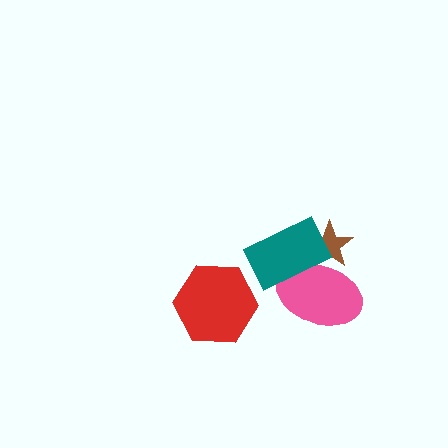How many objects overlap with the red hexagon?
0 objects overlap with the red hexagon.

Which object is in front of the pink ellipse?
The teal rectangle is in front of the pink ellipse.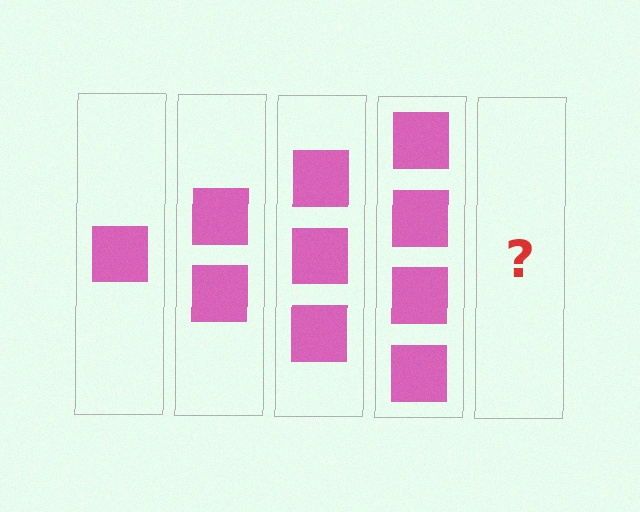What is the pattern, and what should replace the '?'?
The pattern is that each step adds one more square. The '?' should be 5 squares.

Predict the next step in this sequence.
The next step is 5 squares.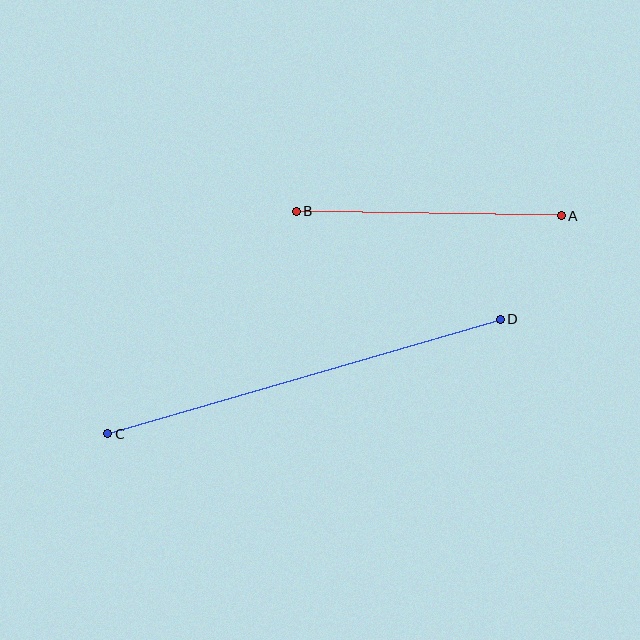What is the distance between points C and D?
The distance is approximately 409 pixels.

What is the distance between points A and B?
The distance is approximately 265 pixels.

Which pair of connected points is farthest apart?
Points C and D are farthest apart.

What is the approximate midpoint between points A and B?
The midpoint is at approximately (429, 214) pixels.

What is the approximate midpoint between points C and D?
The midpoint is at approximately (304, 376) pixels.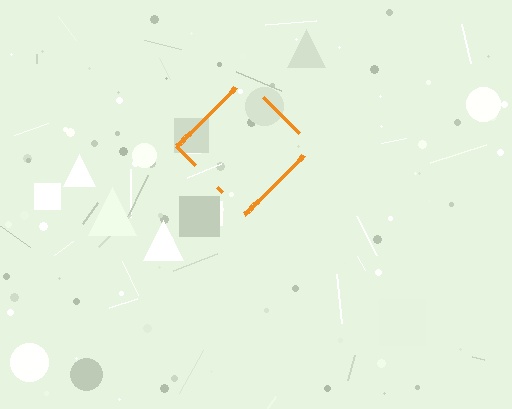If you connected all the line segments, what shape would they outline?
They would outline a diamond.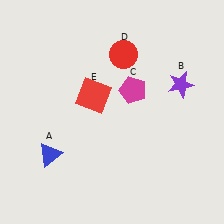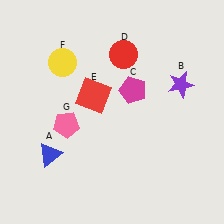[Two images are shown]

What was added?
A yellow circle (F), a pink pentagon (G) were added in Image 2.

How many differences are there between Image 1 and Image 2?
There are 2 differences between the two images.